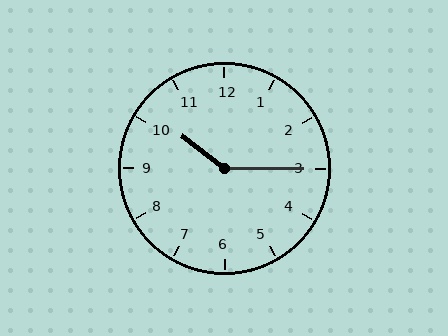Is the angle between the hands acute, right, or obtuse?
It is obtuse.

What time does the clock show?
10:15.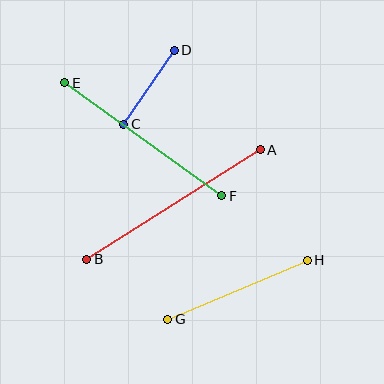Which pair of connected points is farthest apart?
Points A and B are farthest apart.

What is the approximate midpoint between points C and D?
The midpoint is at approximately (149, 87) pixels.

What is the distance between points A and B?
The distance is approximately 205 pixels.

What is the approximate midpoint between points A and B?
The midpoint is at approximately (174, 205) pixels.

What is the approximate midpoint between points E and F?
The midpoint is at approximately (143, 139) pixels.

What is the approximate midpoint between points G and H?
The midpoint is at approximately (238, 290) pixels.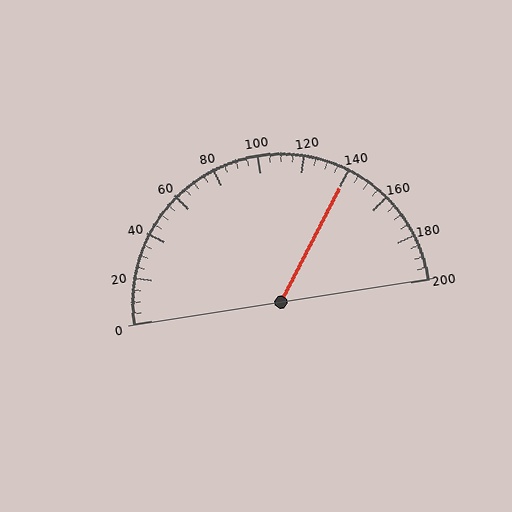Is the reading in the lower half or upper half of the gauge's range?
The reading is in the upper half of the range (0 to 200).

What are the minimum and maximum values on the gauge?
The gauge ranges from 0 to 200.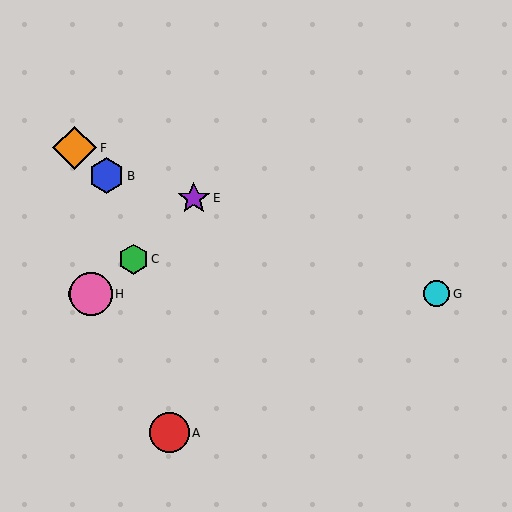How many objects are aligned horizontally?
3 objects (D, G, H) are aligned horizontally.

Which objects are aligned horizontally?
Objects D, G, H are aligned horizontally.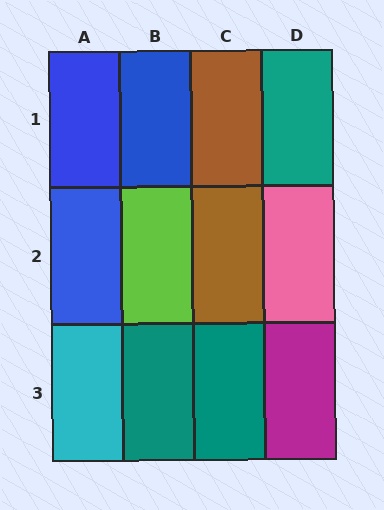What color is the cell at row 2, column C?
Brown.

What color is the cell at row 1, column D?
Teal.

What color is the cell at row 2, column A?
Blue.